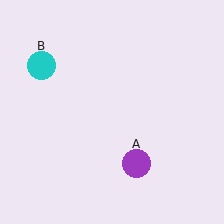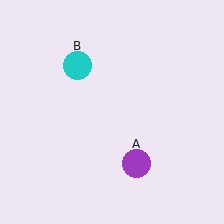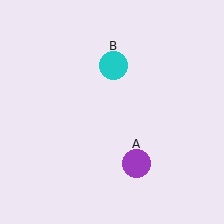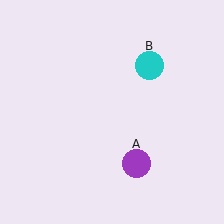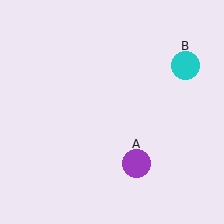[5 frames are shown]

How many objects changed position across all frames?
1 object changed position: cyan circle (object B).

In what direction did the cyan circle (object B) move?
The cyan circle (object B) moved right.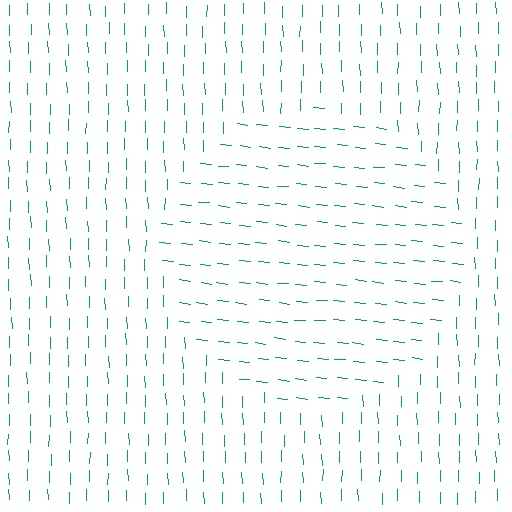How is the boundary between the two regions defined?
The boundary is defined purely by a change in line orientation (approximately 83 degrees difference). All lines are the same color and thickness.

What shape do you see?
I see a circle.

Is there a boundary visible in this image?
Yes, there is a texture boundary formed by a change in line orientation.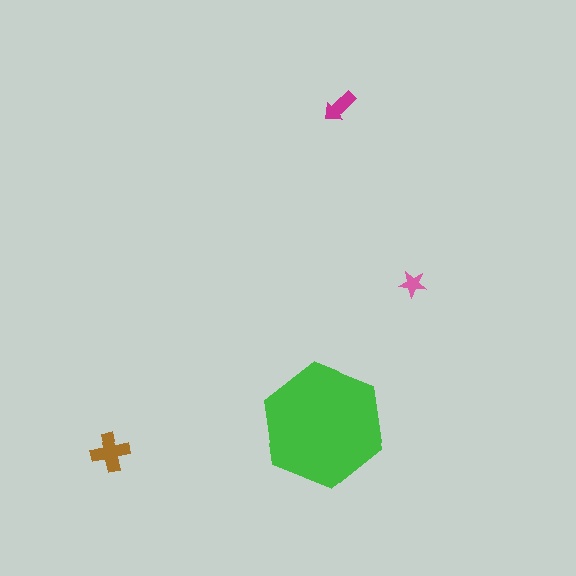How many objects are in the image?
There are 4 objects in the image.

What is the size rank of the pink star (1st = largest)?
4th.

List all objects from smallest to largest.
The pink star, the magenta arrow, the brown cross, the green hexagon.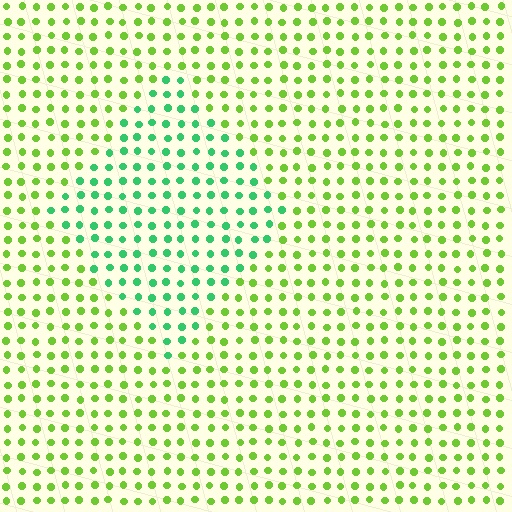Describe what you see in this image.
The image is filled with small lime elements in a uniform arrangement. A diamond-shaped region is visible where the elements are tinted to a slightly different hue, forming a subtle color boundary.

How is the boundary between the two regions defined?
The boundary is defined purely by a slight shift in hue (about 46 degrees). Spacing, size, and orientation are identical on both sides.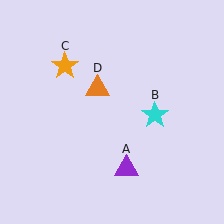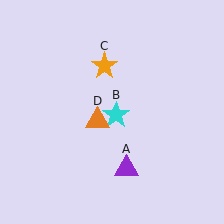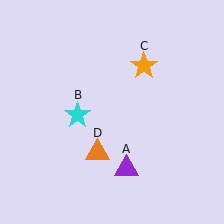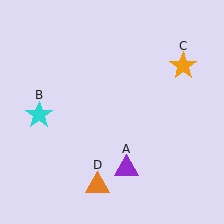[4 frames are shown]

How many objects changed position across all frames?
3 objects changed position: cyan star (object B), orange star (object C), orange triangle (object D).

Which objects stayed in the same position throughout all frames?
Purple triangle (object A) remained stationary.